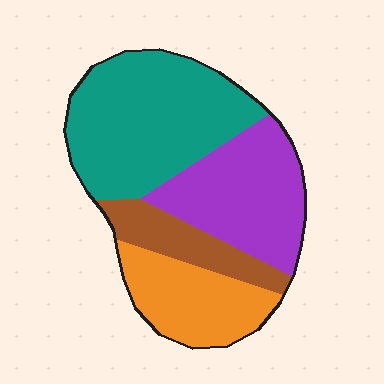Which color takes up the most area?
Teal, at roughly 40%.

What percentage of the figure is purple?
Purple takes up between a sixth and a third of the figure.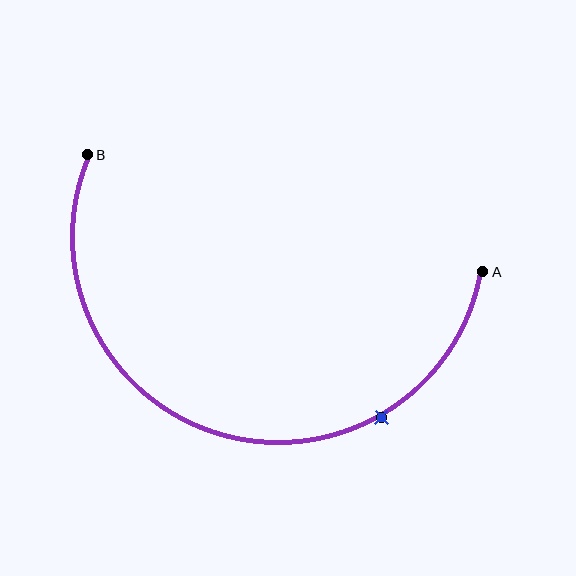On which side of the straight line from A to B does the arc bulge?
The arc bulges below the straight line connecting A and B.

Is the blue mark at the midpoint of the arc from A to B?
No. The blue mark lies on the arc but is closer to endpoint A. The arc midpoint would be at the point on the curve equidistant along the arc from both A and B.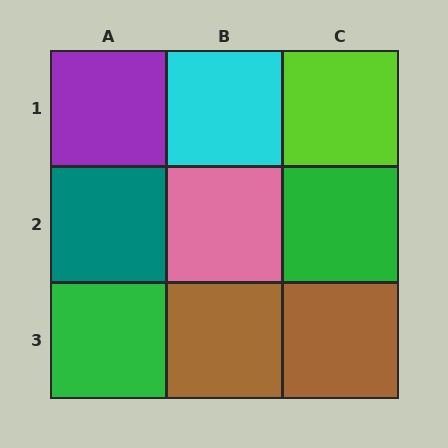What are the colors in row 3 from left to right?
Green, brown, brown.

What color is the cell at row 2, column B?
Pink.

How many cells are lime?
1 cell is lime.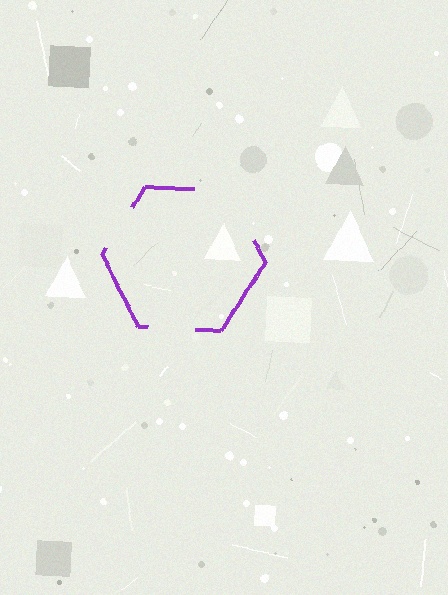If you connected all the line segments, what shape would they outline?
They would outline a hexagon.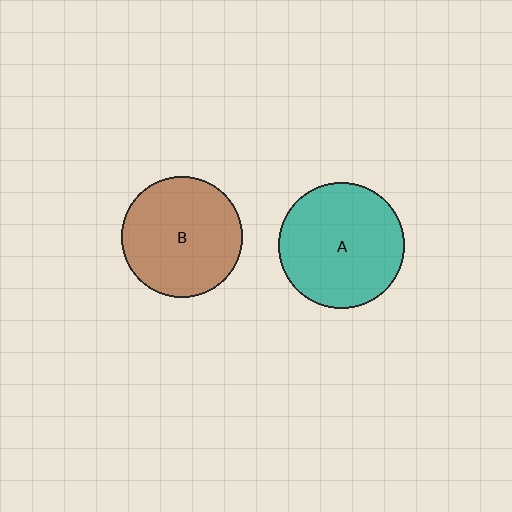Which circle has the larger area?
Circle A (teal).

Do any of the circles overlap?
No, none of the circles overlap.